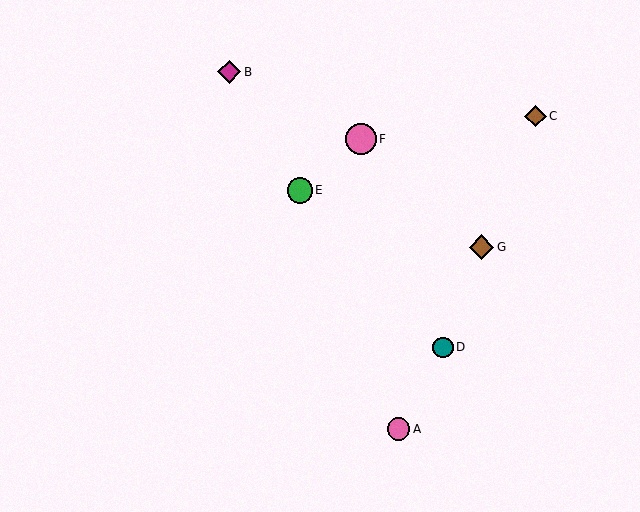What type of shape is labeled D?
Shape D is a teal circle.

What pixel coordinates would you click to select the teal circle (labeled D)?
Click at (443, 347) to select the teal circle D.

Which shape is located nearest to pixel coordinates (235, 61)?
The magenta diamond (labeled B) at (229, 72) is nearest to that location.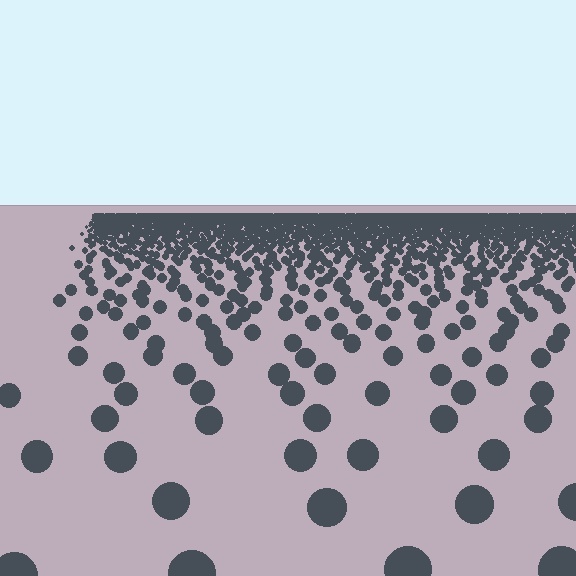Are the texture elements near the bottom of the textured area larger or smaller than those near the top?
Larger. Near the bottom, elements are closer to the viewer and appear at a bigger on-screen size.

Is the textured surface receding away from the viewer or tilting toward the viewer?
The surface is receding away from the viewer. Texture elements get smaller and denser toward the top.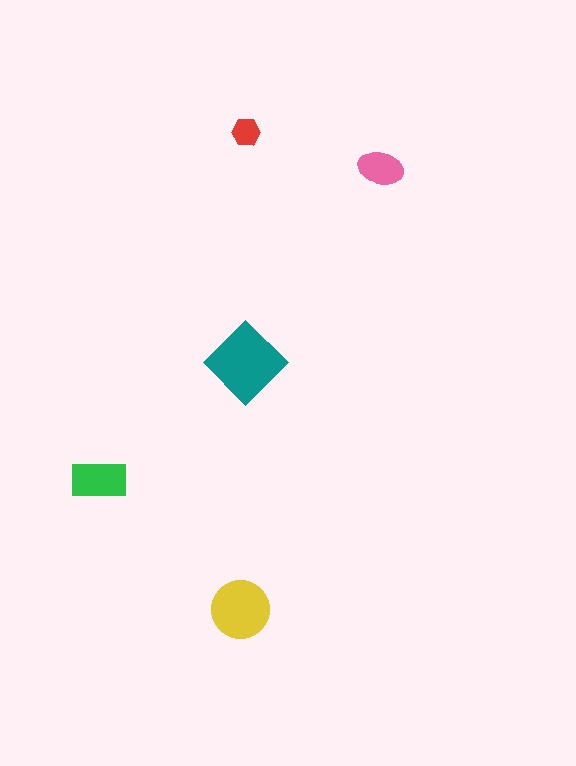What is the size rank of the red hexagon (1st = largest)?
5th.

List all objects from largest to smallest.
The teal diamond, the yellow circle, the green rectangle, the pink ellipse, the red hexagon.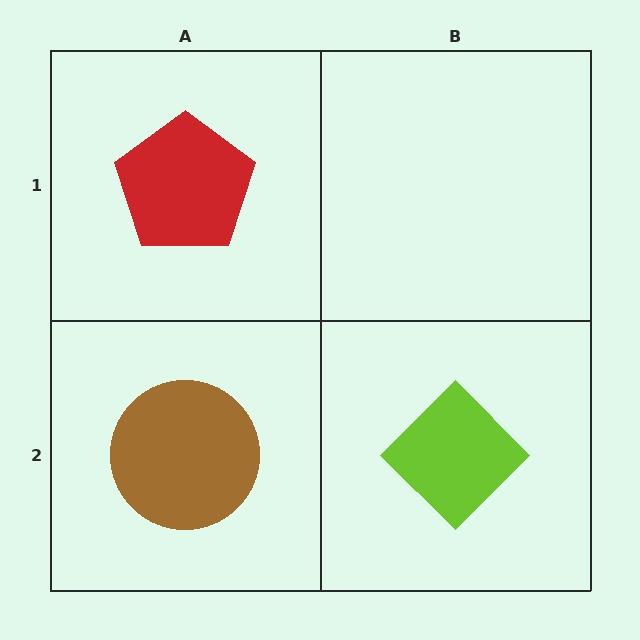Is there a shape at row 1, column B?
No, that cell is empty.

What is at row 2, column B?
A lime diamond.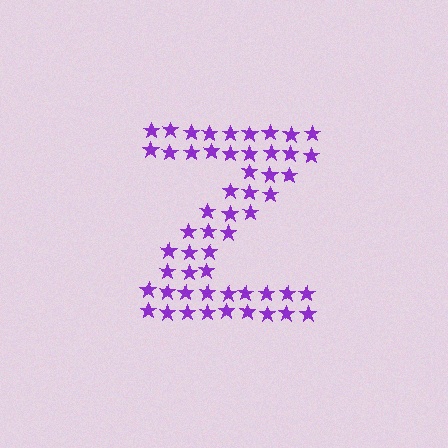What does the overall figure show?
The overall figure shows the letter Z.